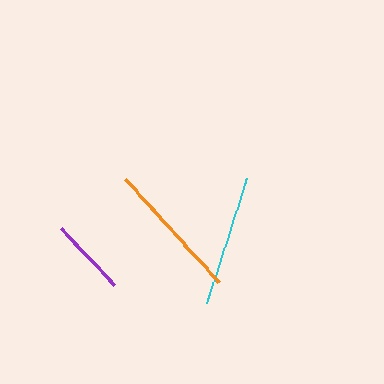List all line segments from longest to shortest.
From longest to shortest: orange, cyan, purple.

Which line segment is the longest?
The orange line is the longest at approximately 139 pixels.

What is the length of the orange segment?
The orange segment is approximately 139 pixels long.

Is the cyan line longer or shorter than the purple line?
The cyan line is longer than the purple line.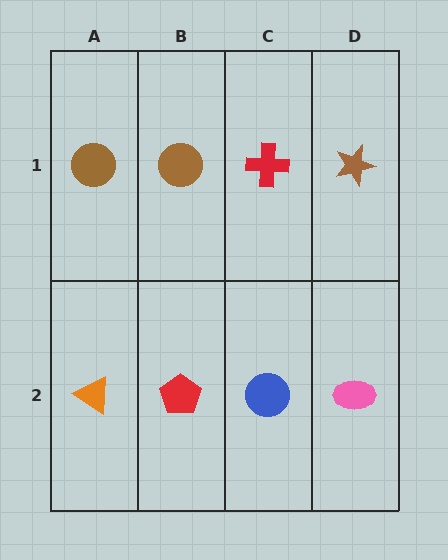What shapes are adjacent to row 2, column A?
A brown circle (row 1, column A), a red pentagon (row 2, column B).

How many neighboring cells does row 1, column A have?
2.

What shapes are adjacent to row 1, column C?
A blue circle (row 2, column C), a brown circle (row 1, column B), a brown star (row 1, column D).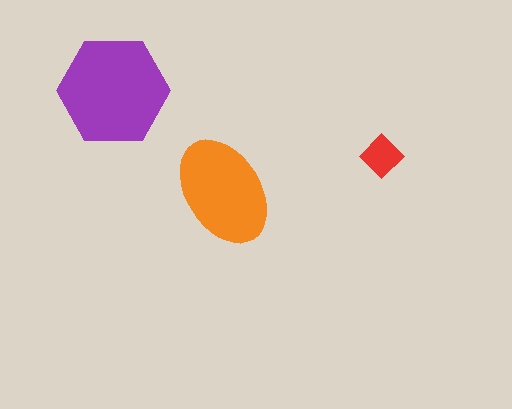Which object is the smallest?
The red diamond.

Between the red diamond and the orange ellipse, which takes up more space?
The orange ellipse.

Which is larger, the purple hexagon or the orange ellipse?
The purple hexagon.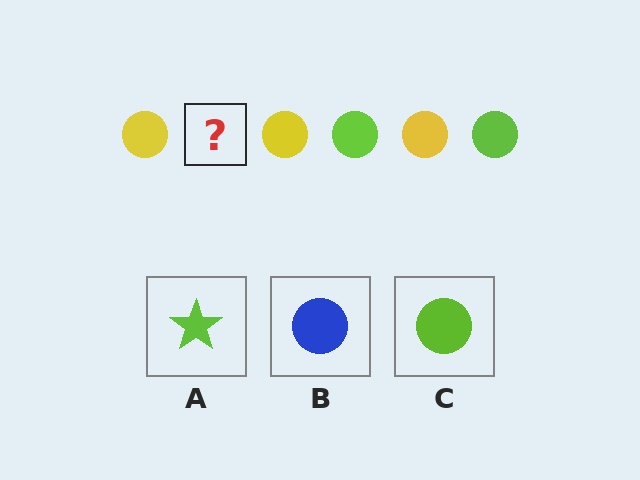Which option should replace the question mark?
Option C.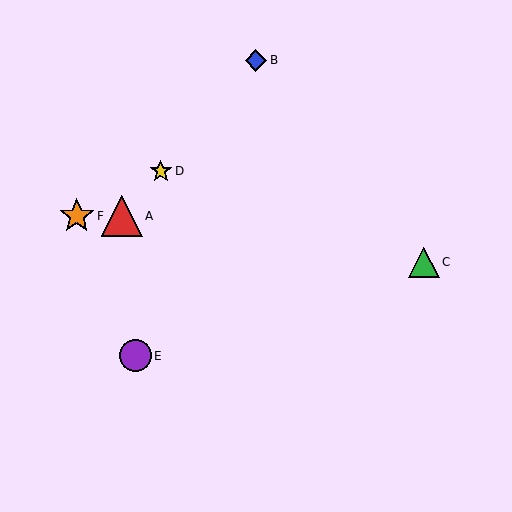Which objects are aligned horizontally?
Objects A, F are aligned horizontally.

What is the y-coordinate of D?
Object D is at y≈171.